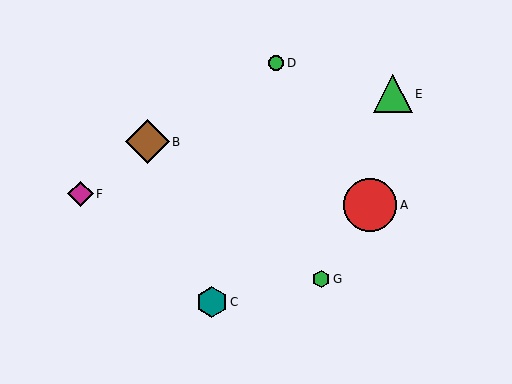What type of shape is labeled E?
Shape E is a green triangle.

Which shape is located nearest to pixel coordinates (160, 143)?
The brown diamond (labeled B) at (147, 142) is nearest to that location.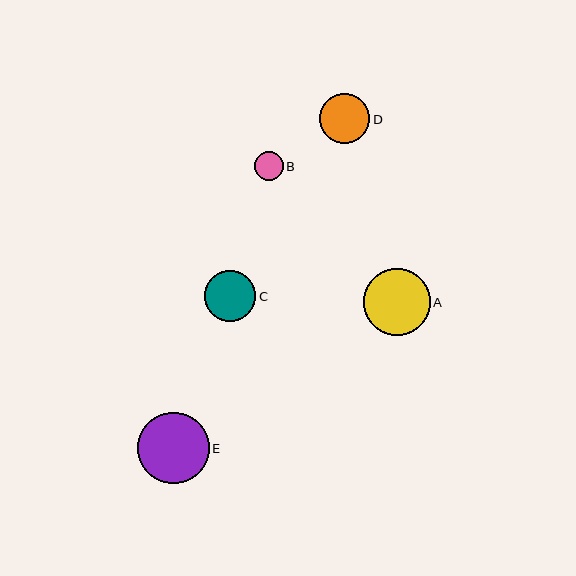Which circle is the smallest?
Circle B is the smallest with a size of approximately 29 pixels.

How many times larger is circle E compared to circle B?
Circle E is approximately 2.5 times the size of circle B.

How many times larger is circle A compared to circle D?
Circle A is approximately 1.3 times the size of circle D.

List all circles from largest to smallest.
From largest to smallest: E, A, C, D, B.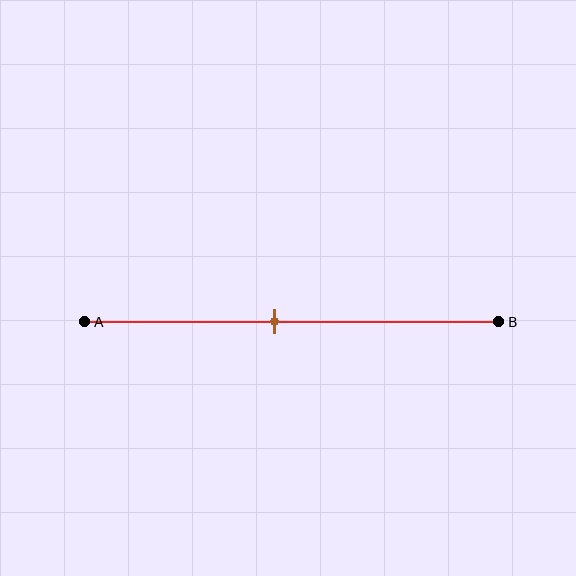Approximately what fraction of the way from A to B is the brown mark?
The brown mark is approximately 45% of the way from A to B.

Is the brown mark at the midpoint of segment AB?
No, the mark is at about 45% from A, not at the 50% midpoint.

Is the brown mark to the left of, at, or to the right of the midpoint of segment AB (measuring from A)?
The brown mark is to the left of the midpoint of segment AB.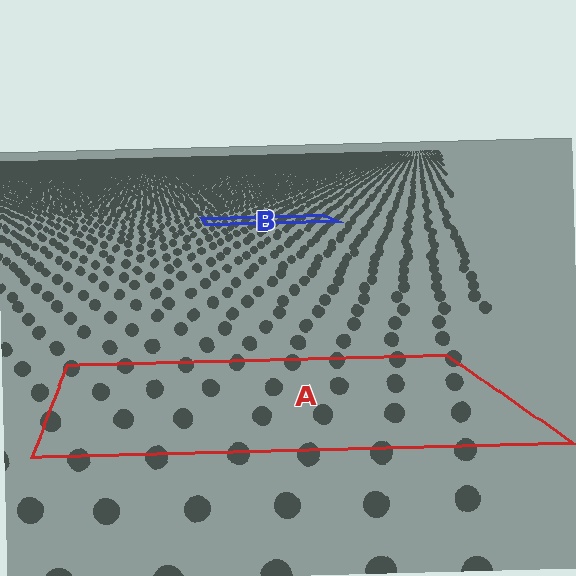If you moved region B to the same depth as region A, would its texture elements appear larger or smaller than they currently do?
They would appear larger. At a closer depth, the same texture elements are projected at a bigger on-screen size.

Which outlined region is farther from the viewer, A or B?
Region B is farther from the viewer — the texture elements inside it appear smaller and more densely packed.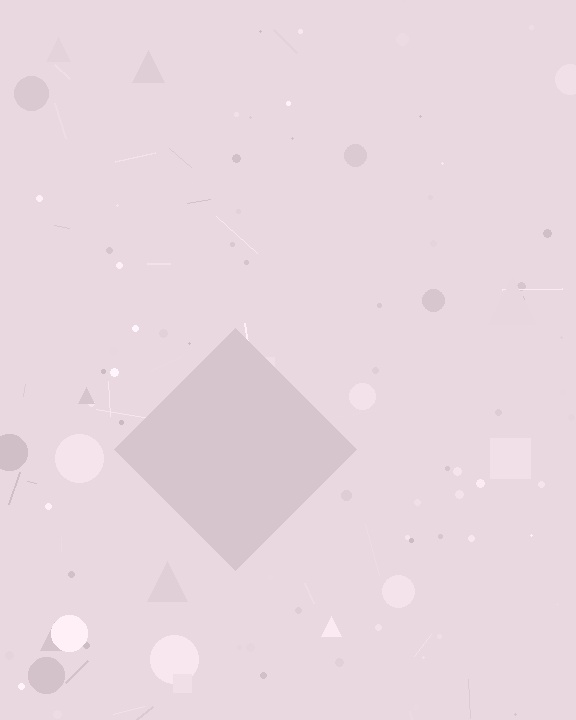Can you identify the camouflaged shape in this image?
The camouflaged shape is a diamond.